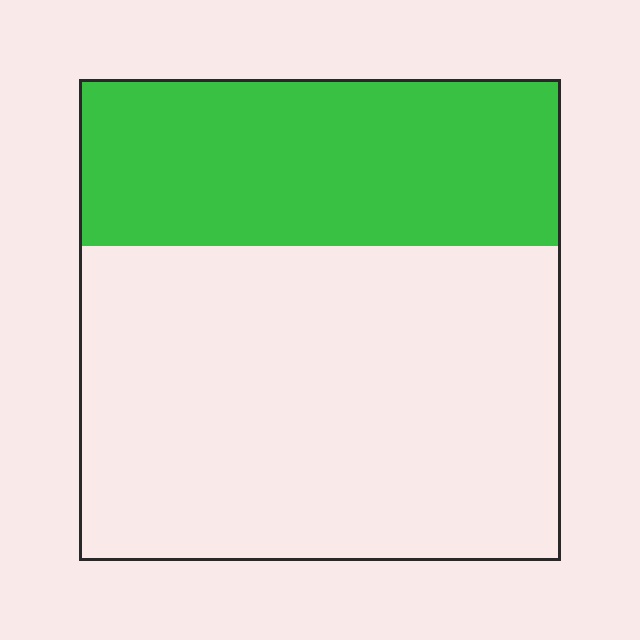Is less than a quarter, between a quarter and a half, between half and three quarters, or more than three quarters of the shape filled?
Between a quarter and a half.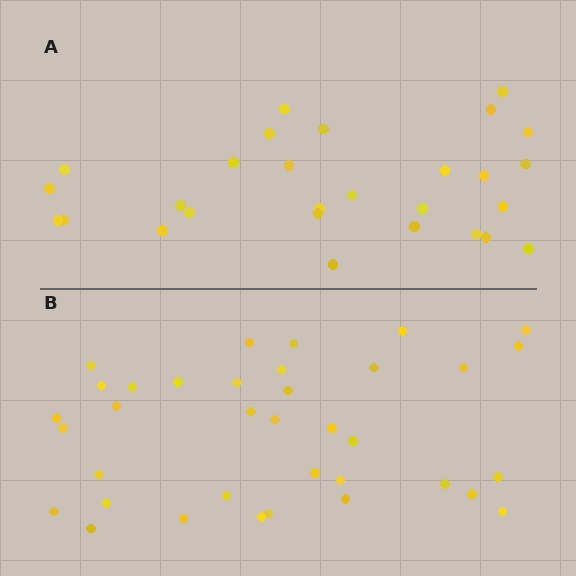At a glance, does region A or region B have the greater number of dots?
Region B (the bottom region) has more dots.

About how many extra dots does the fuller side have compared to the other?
Region B has roughly 8 or so more dots than region A.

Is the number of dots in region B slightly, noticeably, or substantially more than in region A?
Region B has noticeably more, but not dramatically so. The ratio is roughly 1.3 to 1.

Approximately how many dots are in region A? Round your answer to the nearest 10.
About 30 dots. (The exact count is 28, which rounds to 30.)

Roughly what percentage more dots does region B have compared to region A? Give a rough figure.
About 30% more.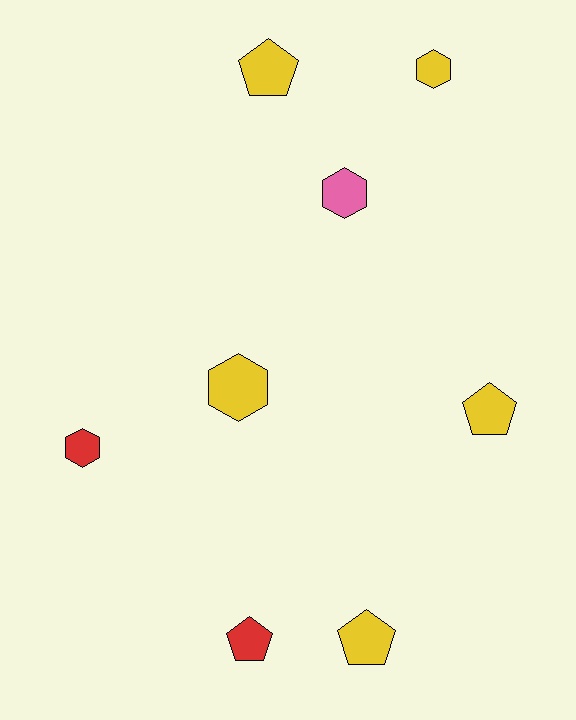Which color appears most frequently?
Yellow, with 5 objects.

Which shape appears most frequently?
Hexagon, with 4 objects.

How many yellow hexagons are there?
There are 2 yellow hexagons.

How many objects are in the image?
There are 8 objects.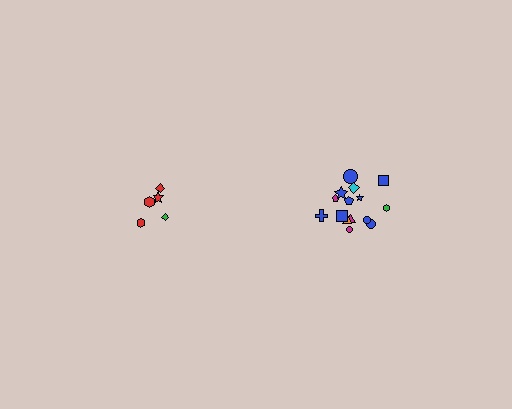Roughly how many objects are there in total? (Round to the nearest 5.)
Roughly 20 objects in total.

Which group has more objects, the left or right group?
The right group.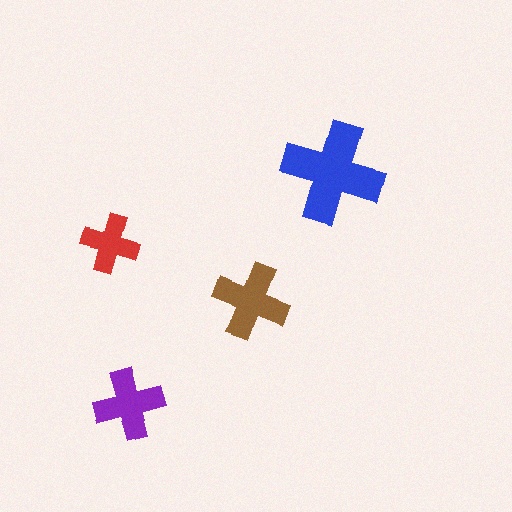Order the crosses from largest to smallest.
the blue one, the brown one, the purple one, the red one.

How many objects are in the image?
There are 4 objects in the image.